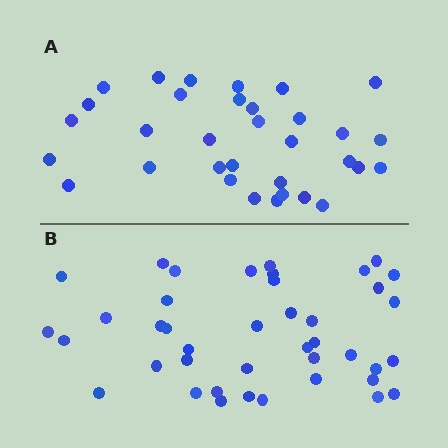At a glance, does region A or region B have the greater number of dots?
Region B (the bottom region) has more dots.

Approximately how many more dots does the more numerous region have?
Region B has roughly 8 or so more dots than region A.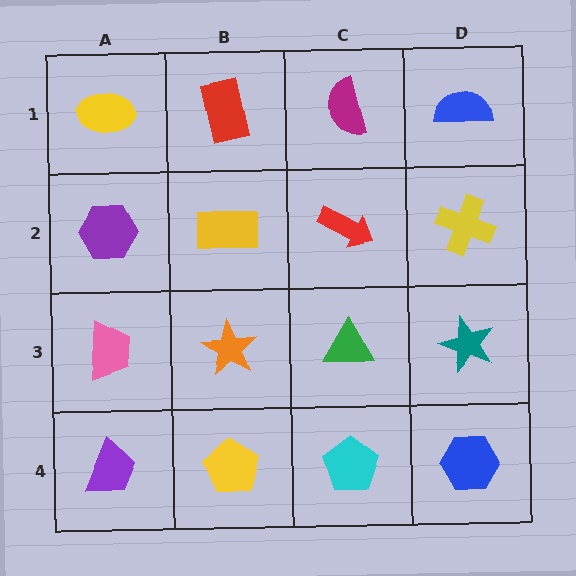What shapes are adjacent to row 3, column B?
A yellow rectangle (row 2, column B), a yellow pentagon (row 4, column B), a pink trapezoid (row 3, column A), a green triangle (row 3, column C).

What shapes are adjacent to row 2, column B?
A red rectangle (row 1, column B), an orange star (row 3, column B), a purple hexagon (row 2, column A), a red arrow (row 2, column C).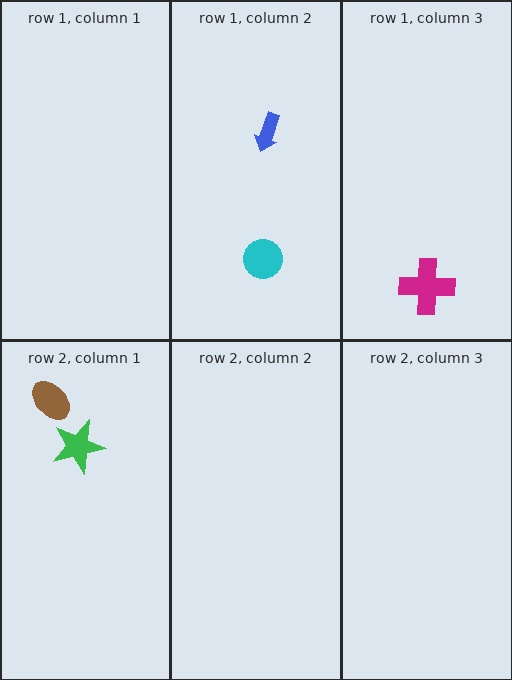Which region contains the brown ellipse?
The row 2, column 1 region.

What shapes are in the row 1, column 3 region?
The magenta cross.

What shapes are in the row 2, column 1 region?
The green star, the brown ellipse.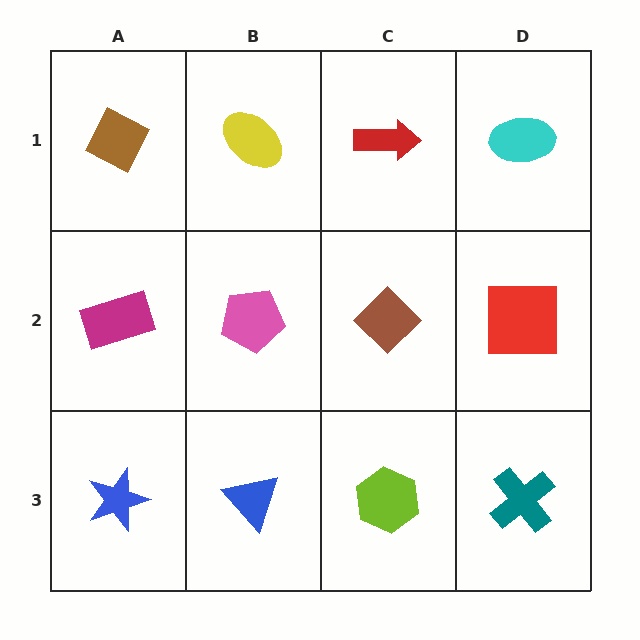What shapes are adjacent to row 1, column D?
A red square (row 2, column D), a red arrow (row 1, column C).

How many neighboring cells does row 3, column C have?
3.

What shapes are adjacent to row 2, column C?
A red arrow (row 1, column C), a lime hexagon (row 3, column C), a pink pentagon (row 2, column B), a red square (row 2, column D).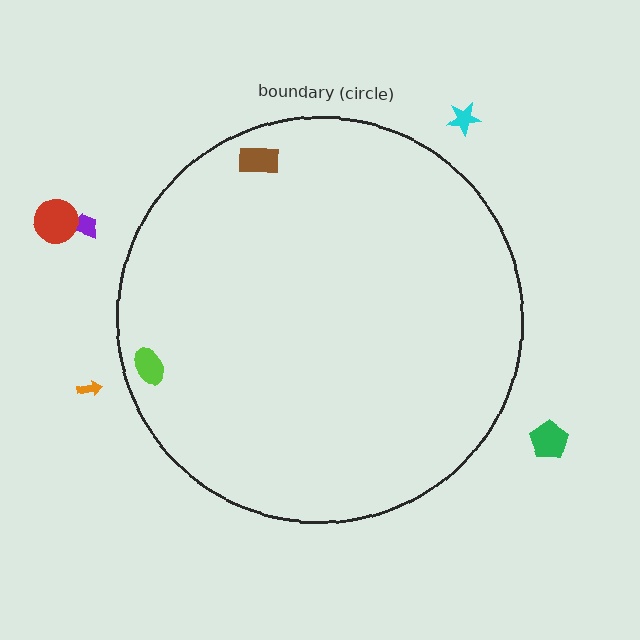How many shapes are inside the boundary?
2 inside, 5 outside.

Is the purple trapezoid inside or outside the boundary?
Outside.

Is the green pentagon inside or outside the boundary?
Outside.